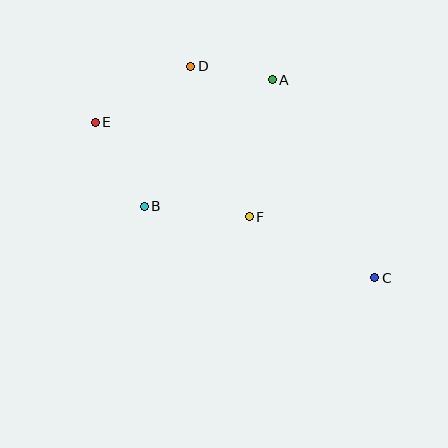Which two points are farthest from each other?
Points C and E are farthest from each other.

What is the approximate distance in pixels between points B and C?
The distance between B and C is approximately 241 pixels.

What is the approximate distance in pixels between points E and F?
The distance between E and F is approximately 181 pixels.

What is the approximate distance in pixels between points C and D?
The distance between C and D is approximately 280 pixels.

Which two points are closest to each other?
Points A and D are closest to each other.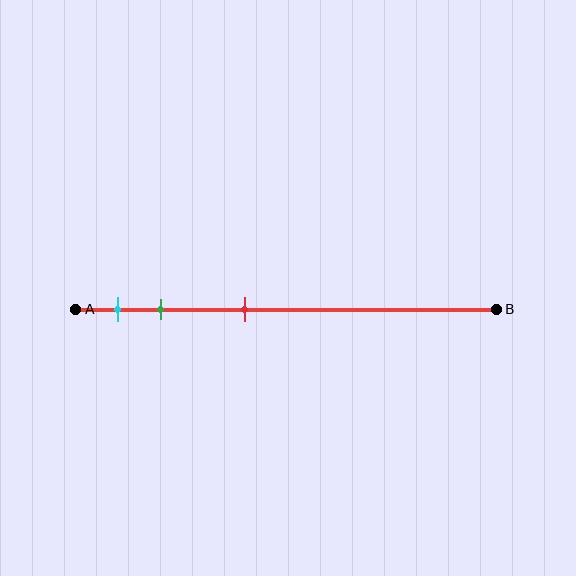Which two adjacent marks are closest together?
The cyan and green marks are the closest adjacent pair.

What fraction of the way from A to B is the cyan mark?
The cyan mark is approximately 10% (0.1) of the way from A to B.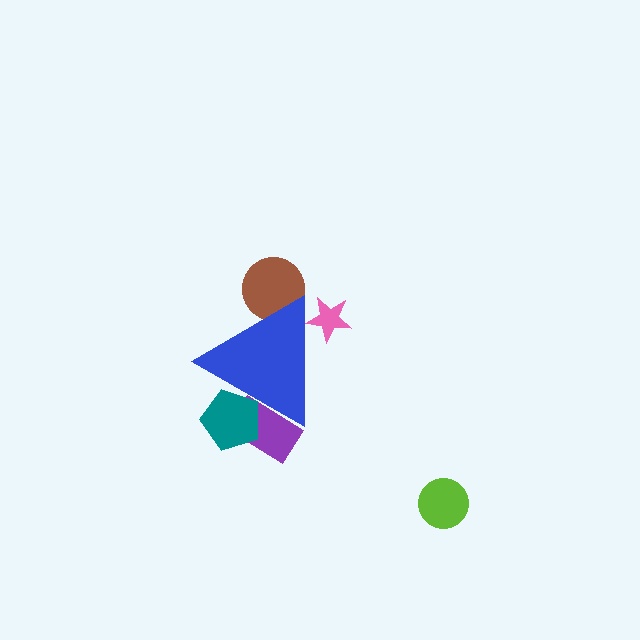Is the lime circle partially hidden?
No, the lime circle is fully visible.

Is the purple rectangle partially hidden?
Yes, the purple rectangle is partially hidden behind the blue triangle.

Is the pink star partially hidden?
Yes, the pink star is partially hidden behind the blue triangle.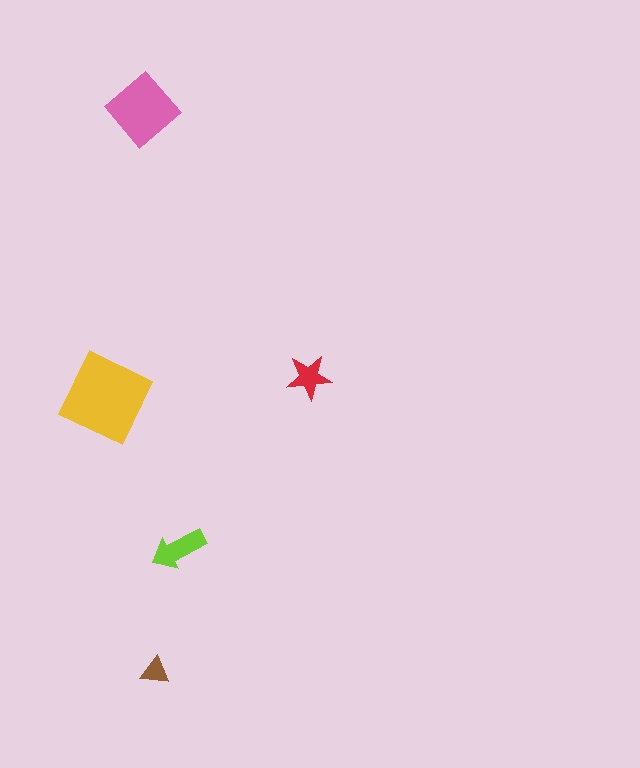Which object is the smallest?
The brown triangle.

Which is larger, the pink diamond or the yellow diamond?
The yellow diamond.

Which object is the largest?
The yellow diamond.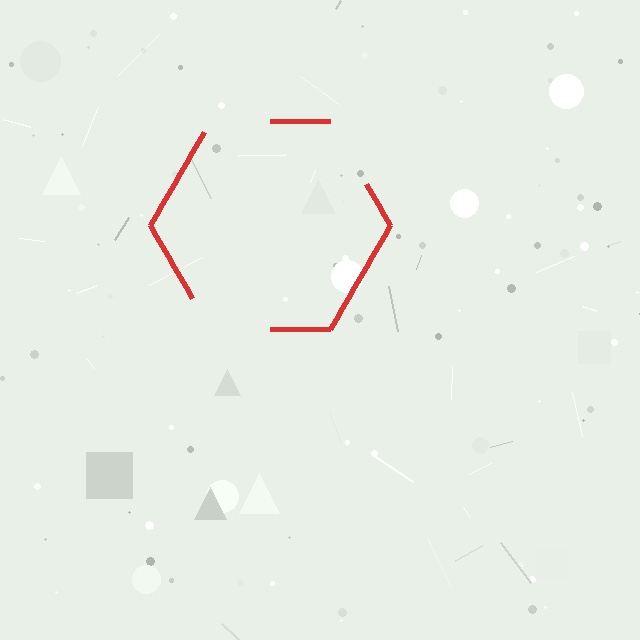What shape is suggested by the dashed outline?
The dashed outline suggests a hexagon.